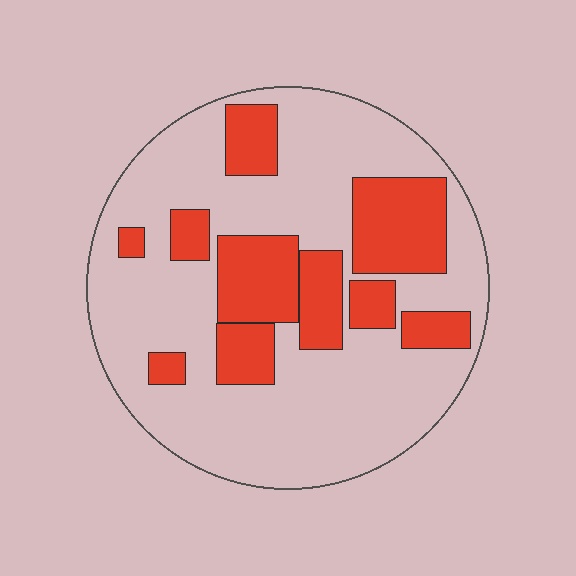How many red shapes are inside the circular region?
10.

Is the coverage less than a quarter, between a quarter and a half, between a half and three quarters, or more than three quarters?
Between a quarter and a half.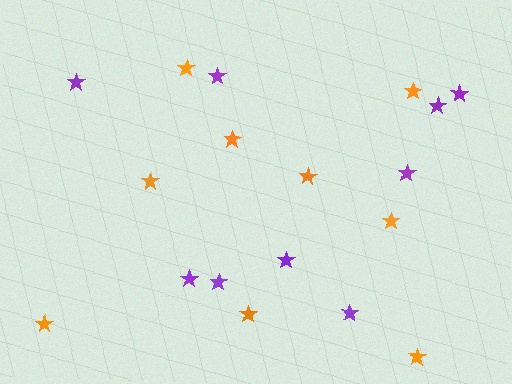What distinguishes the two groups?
There are 2 groups: one group of orange stars (9) and one group of purple stars (9).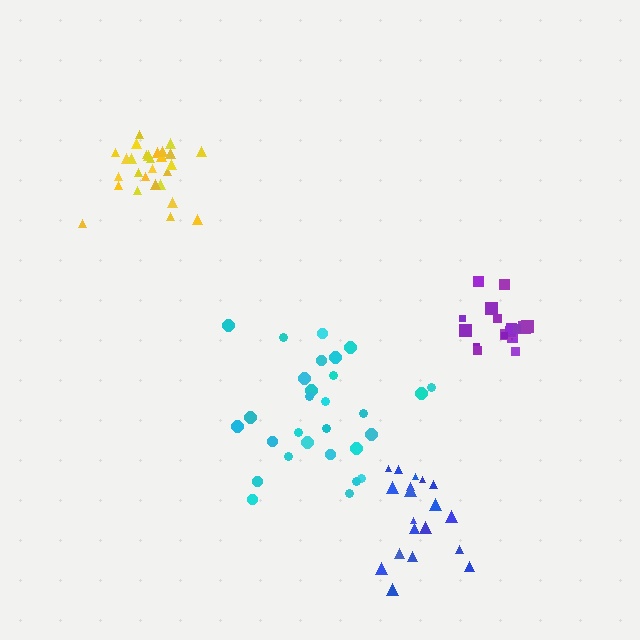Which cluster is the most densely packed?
Yellow.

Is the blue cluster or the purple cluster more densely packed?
Purple.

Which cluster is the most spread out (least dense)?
Cyan.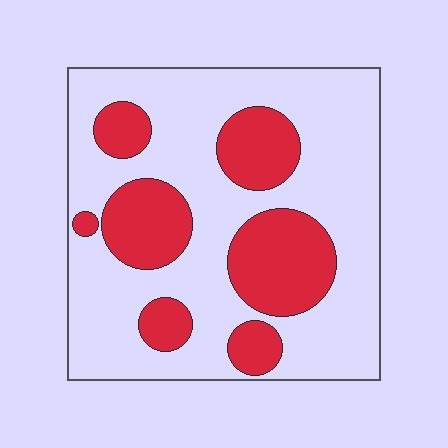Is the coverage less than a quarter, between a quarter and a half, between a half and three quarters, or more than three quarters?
Between a quarter and a half.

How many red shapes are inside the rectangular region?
7.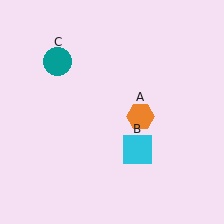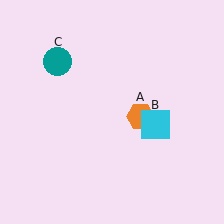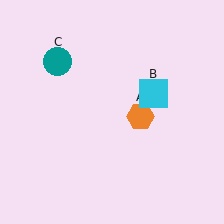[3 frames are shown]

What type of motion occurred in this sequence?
The cyan square (object B) rotated counterclockwise around the center of the scene.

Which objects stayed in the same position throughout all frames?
Orange hexagon (object A) and teal circle (object C) remained stationary.